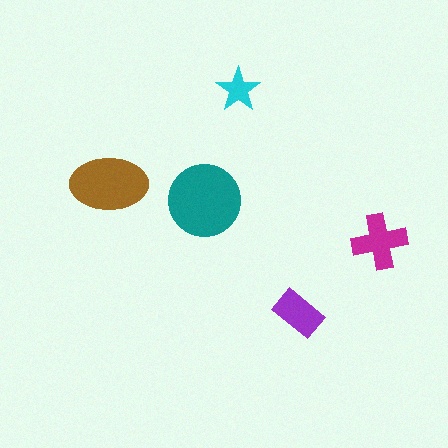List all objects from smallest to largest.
The cyan star, the purple rectangle, the magenta cross, the brown ellipse, the teal circle.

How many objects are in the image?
There are 5 objects in the image.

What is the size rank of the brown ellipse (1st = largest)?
2nd.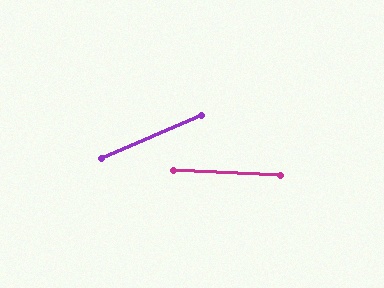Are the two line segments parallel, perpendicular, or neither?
Neither parallel nor perpendicular — they differ by about 26°.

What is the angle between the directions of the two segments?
Approximately 26 degrees.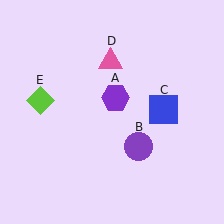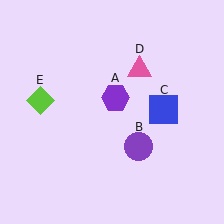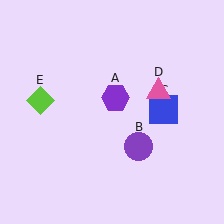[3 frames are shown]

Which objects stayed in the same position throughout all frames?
Purple hexagon (object A) and purple circle (object B) and blue square (object C) and lime diamond (object E) remained stationary.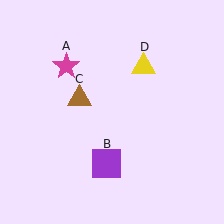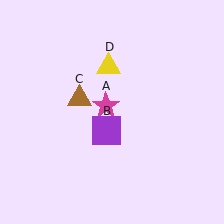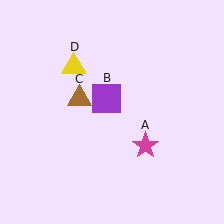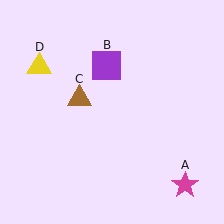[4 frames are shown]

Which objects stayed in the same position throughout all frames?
Brown triangle (object C) remained stationary.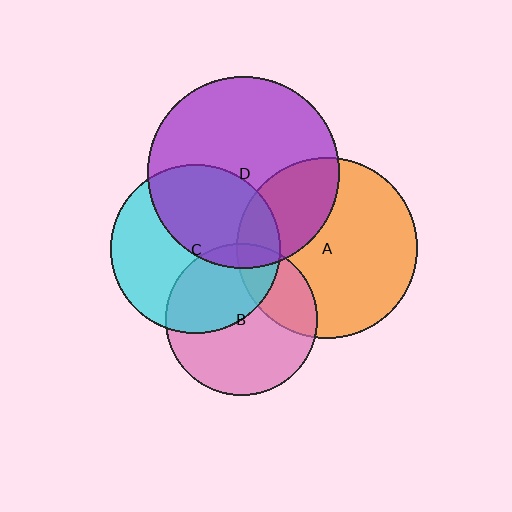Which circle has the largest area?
Circle D (purple).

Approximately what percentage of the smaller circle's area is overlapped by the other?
Approximately 25%.